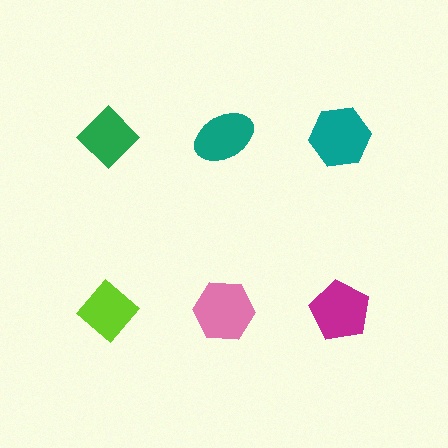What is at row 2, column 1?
A lime diamond.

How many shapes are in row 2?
3 shapes.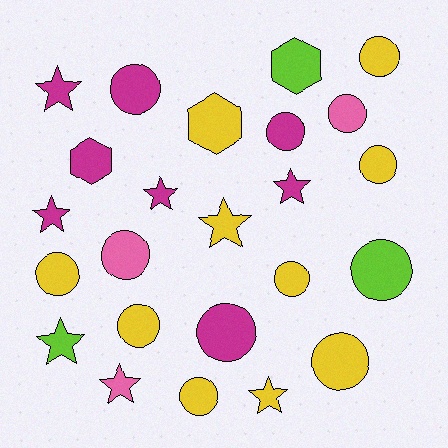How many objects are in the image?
There are 24 objects.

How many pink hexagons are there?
There are no pink hexagons.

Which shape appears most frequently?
Circle, with 13 objects.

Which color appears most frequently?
Yellow, with 10 objects.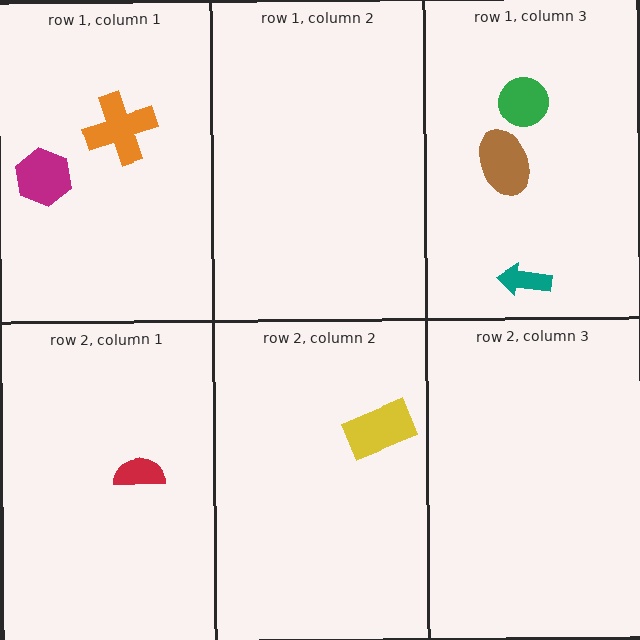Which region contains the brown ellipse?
The row 1, column 3 region.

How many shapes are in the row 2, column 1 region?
1.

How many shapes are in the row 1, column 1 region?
2.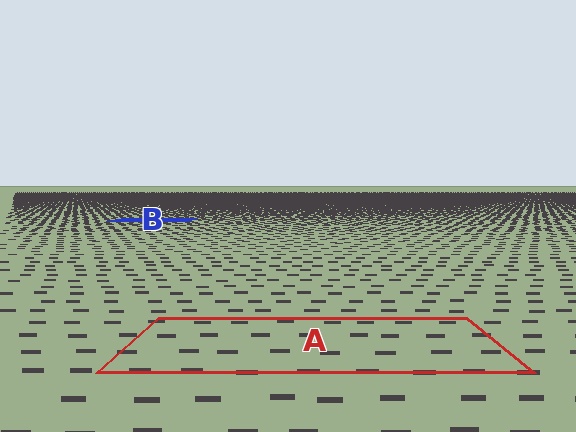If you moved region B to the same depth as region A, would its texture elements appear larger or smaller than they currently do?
They would appear larger. At a closer depth, the same texture elements are projected at a bigger on-screen size.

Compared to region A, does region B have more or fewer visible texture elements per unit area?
Region B has more texture elements per unit area — they are packed more densely because it is farther away.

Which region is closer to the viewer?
Region A is closer. The texture elements there are larger and more spread out.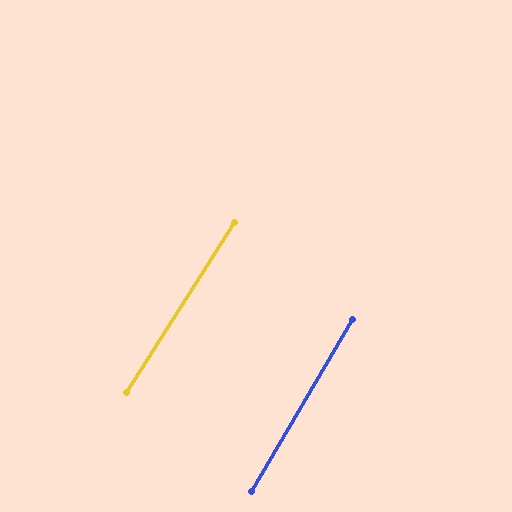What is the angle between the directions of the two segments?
Approximately 2 degrees.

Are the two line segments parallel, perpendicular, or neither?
Parallel — their directions differ by only 2.0°.